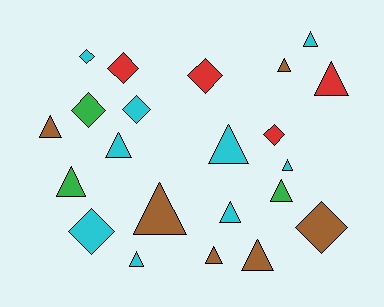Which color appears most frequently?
Cyan, with 9 objects.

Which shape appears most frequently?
Triangle, with 14 objects.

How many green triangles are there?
There are 2 green triangles.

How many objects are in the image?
There are 22 objects.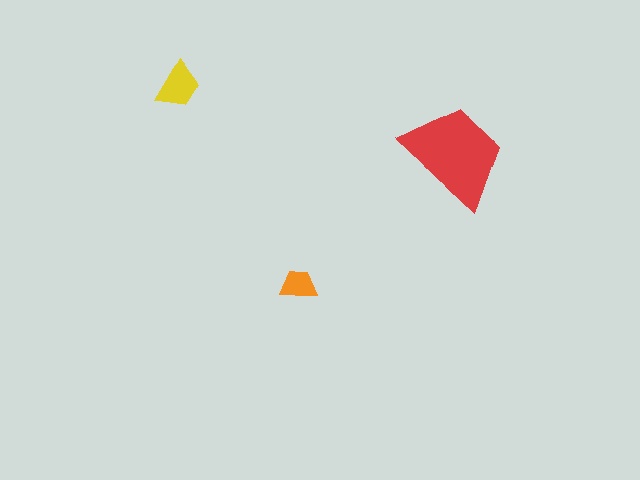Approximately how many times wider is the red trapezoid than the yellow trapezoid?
About 2 times wider.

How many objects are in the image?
There are 3 objects in the image.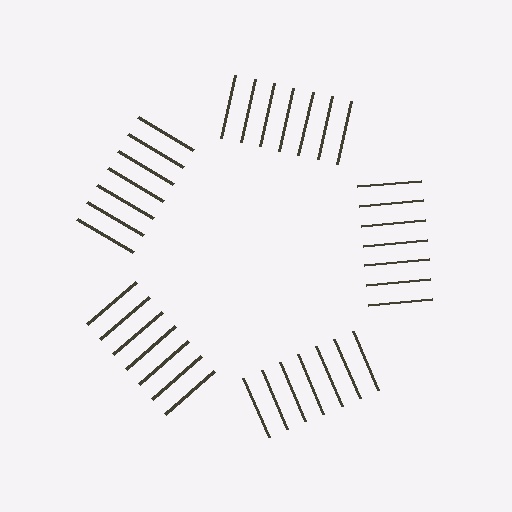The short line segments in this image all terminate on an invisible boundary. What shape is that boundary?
An illusory pentagon — the line segments terminate on its edges but no continuous stroke is drawn.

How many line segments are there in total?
35 — 7 along each of the 5 edges.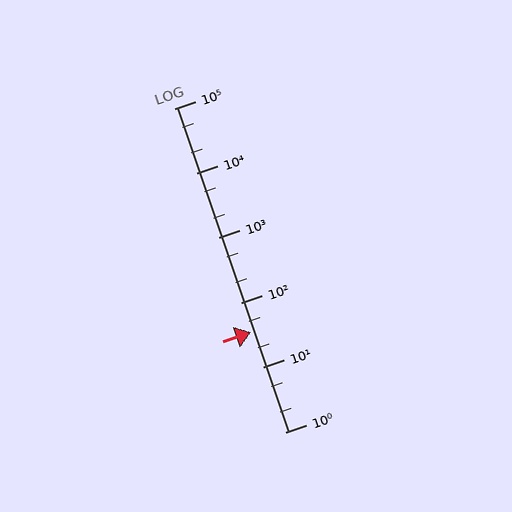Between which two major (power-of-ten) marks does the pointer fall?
The pointer is between 10 and 100.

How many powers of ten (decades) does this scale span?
The scale spans 5 decades, from 1 to 100000.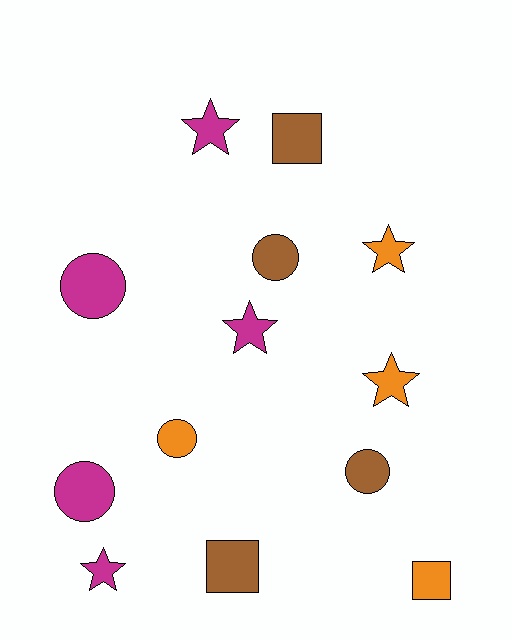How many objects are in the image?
There are 13 objects.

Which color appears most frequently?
Magenta, with 5 objects.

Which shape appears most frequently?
Star, with 5 objects.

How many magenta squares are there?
There are no magenta squares.